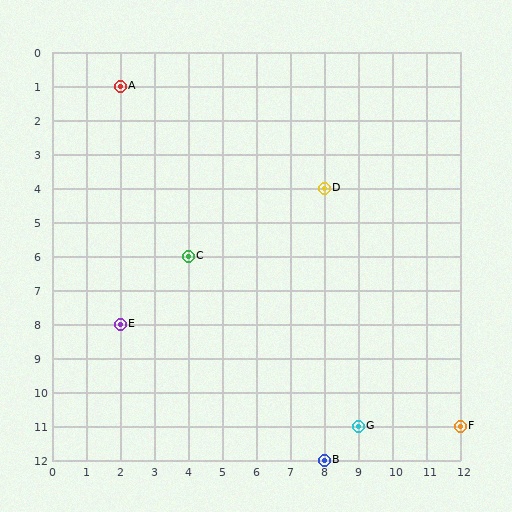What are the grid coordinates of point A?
Point A is at grid coordinates (2, 1).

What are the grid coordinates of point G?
Point G is at grid coordinates (9, 11).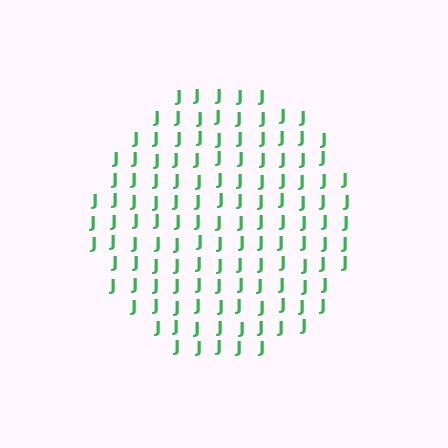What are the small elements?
The small elements are letter J's.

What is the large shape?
The large shape is a circle.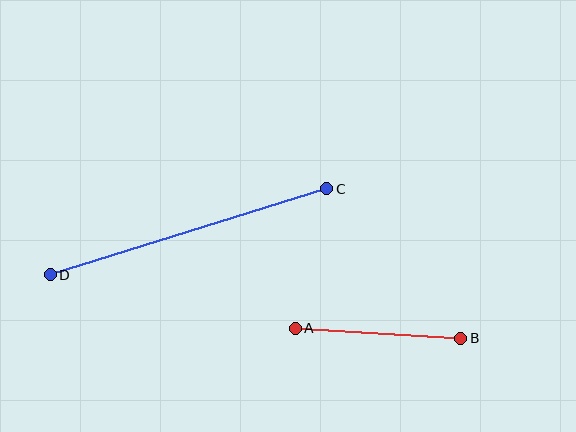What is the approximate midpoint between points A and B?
The midpoint is at approximately (378, 333) pixels.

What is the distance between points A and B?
The distance is approximately 166 pixels.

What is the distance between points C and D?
The distance is approximately 290 pixels.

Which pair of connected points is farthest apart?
Points C and D are farthest apart.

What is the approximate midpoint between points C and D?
The midpoint is at approximately (188, 232) pixels.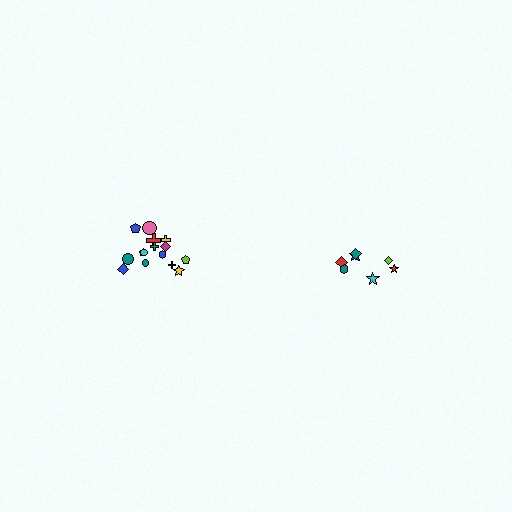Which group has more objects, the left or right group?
The left group.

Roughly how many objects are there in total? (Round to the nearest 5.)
Roughly 20 objects in total.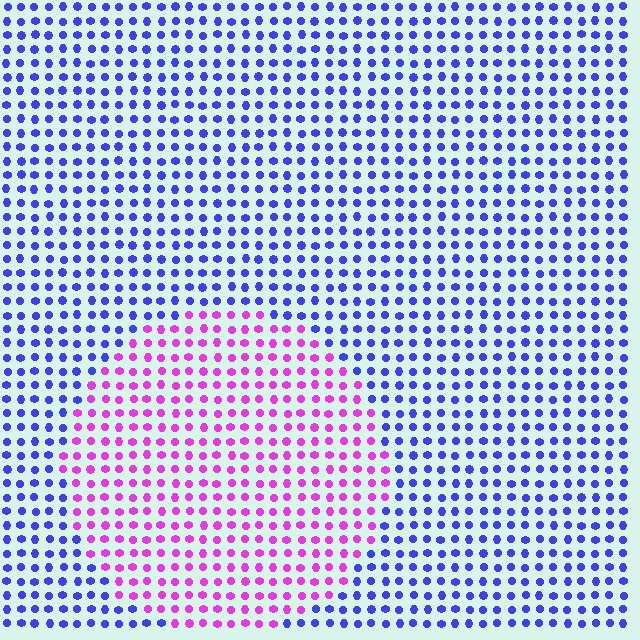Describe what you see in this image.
The image is filled with small blue elements in a uniform arrangement. A circle-shaped region is visible where the elements are tinted to a slightly different hue, forming a subtle color boundary.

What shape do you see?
I see a circle.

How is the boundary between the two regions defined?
The boundary is defined purely by a slight shift in hue (about 64 degrees). Spacing, size, and orientation are identical on both sides.